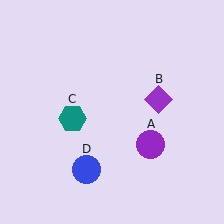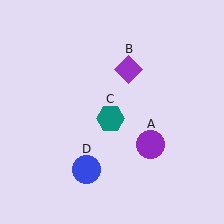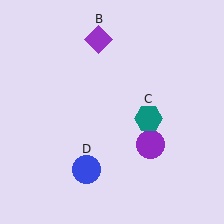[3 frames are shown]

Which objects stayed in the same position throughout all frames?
Purple circle (object A) and blue circle (object D) remained stationary.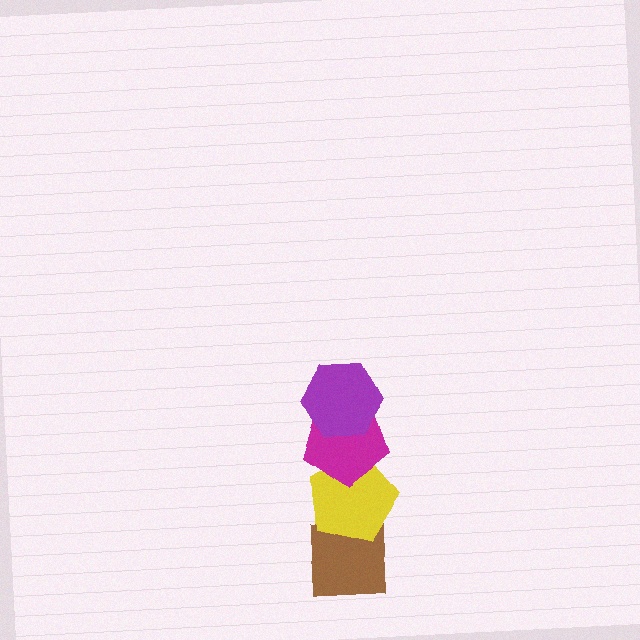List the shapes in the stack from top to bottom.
From top to bottom: the purple hexagon, the magenta pentagon, the yellow pentagon, the brown square.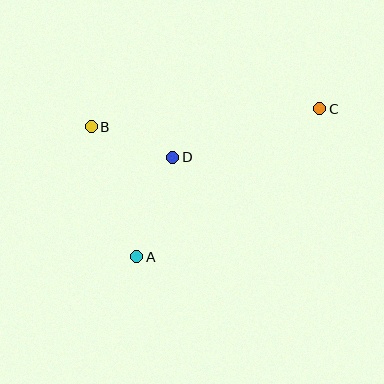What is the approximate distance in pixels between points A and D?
The distance between A and D is approximately 106 pixels.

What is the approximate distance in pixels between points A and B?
The distance between A and B is approximately 138 pixels.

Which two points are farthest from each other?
Points A and C are farthest from each other.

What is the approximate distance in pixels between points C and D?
The distance between C and D is approximately 155 pixels.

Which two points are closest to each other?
Points B and D are closest to each other.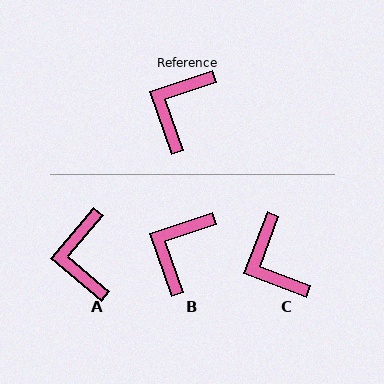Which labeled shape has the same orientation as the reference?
B.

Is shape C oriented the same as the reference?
No, it is off by about 51 degrees.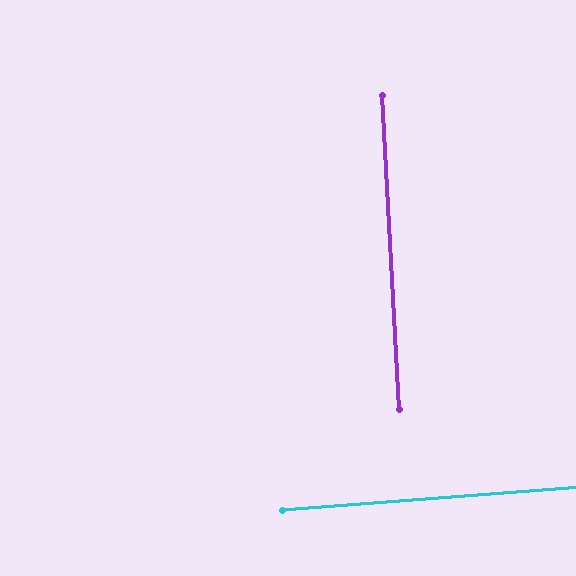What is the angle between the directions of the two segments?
Approximately 89 degrees.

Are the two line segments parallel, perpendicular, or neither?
Perpendicular — they meet at approximately 89°.